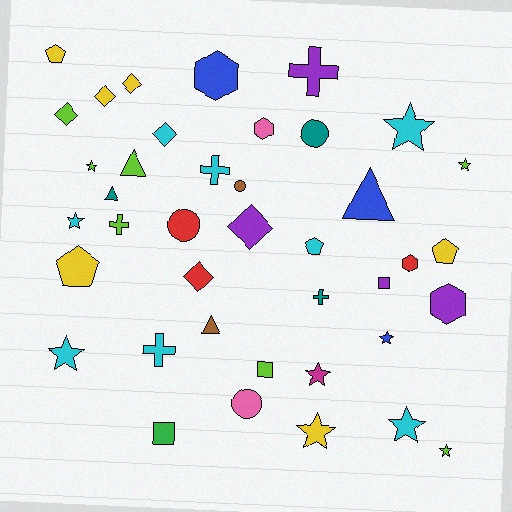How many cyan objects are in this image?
There are 8 cyan objects.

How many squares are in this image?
There are 3 squares.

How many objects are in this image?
There are 40 objects.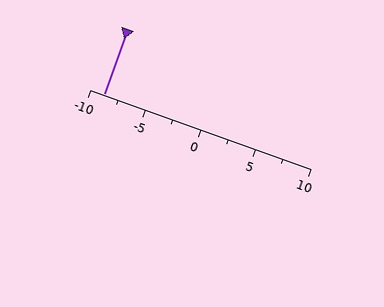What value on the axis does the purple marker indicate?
The marker indicates approximately -8.8.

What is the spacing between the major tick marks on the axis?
The major ticks are spaced 5 apart.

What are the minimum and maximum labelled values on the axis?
The axis runs from -10 to 10.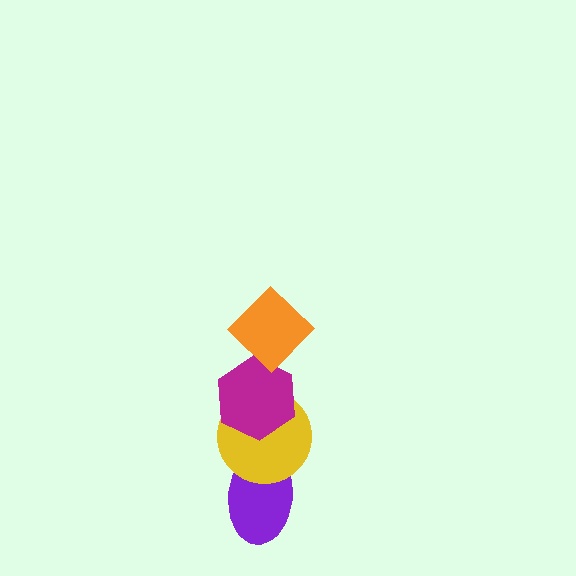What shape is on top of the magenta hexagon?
The orange diamond is on top of the magenta hexagon.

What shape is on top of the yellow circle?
The magenta hexagon is on top of the yellow circle.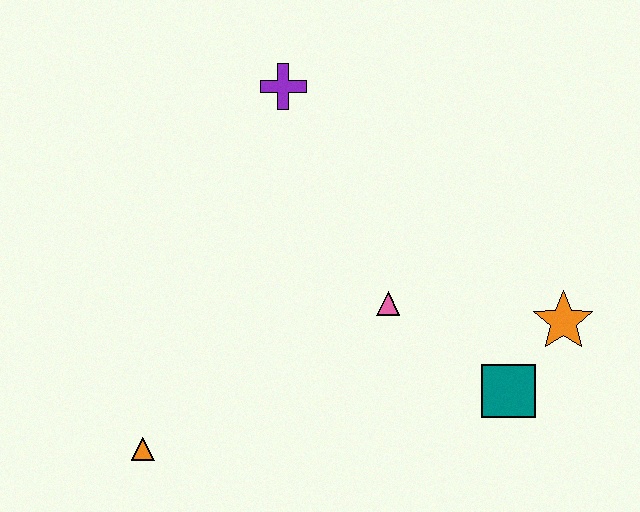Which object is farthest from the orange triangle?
The orange star is farthest from the orange triangle.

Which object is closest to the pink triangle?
The teal square is closest to the pink triangle.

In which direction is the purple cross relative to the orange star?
The purple cross is to the left of the orange star.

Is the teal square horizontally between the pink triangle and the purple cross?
No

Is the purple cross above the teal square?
Yes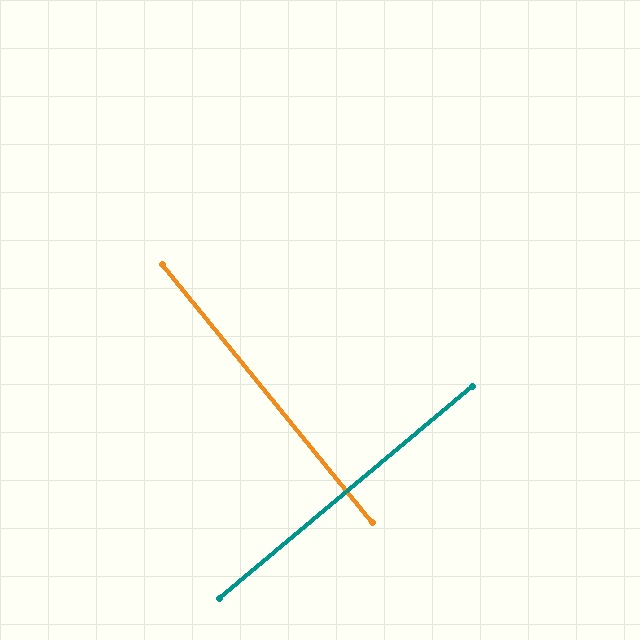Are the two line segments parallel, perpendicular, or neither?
Perpendicular — they meet at approximately 89°.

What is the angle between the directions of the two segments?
Approximately 89 degrees.